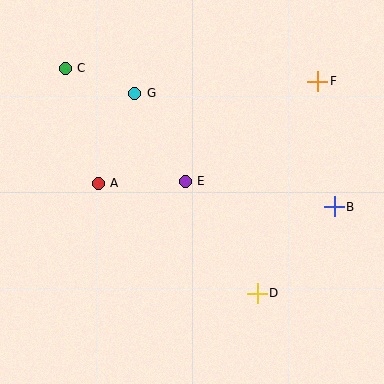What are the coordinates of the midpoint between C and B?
The midpoint between C and B is at (200, 137).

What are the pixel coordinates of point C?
Point C is at (65, 68).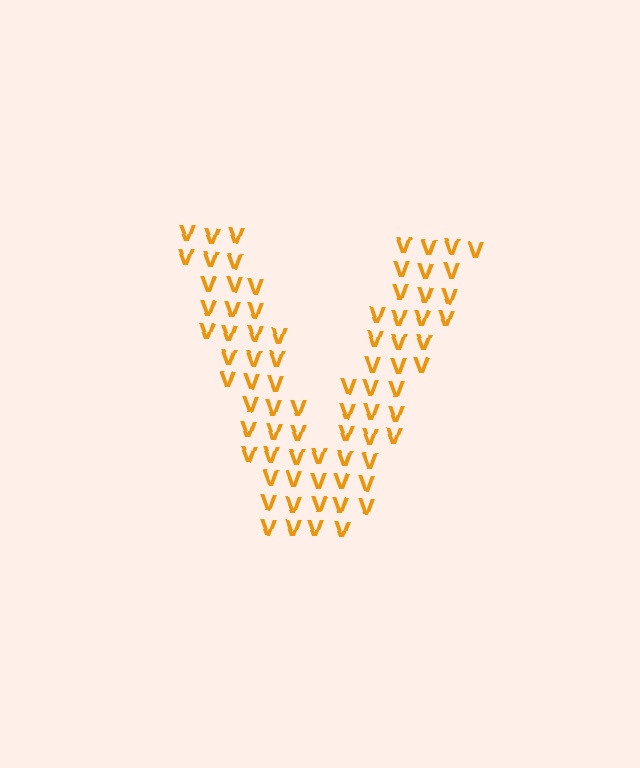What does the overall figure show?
The overall figure shows the letter V.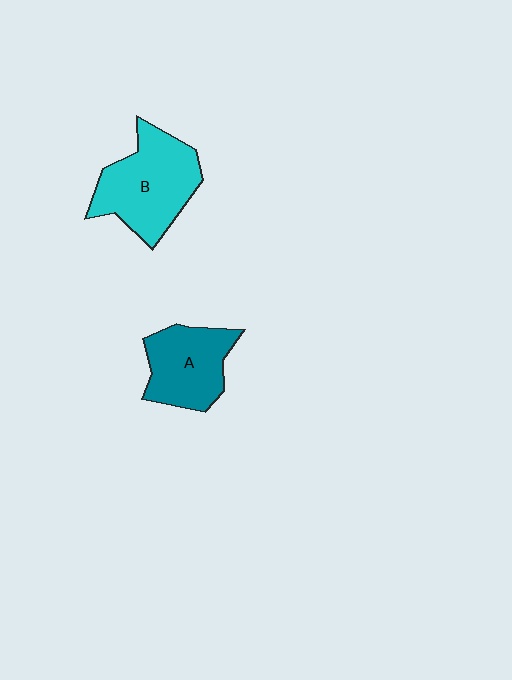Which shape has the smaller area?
Shape A (teal).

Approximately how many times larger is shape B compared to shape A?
Approximately 1.3 times.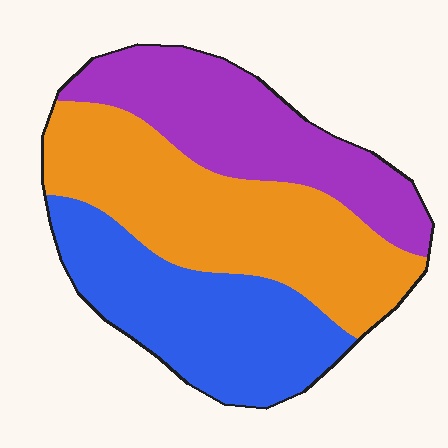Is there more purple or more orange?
Orange.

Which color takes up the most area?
Orange, at roughly 40%.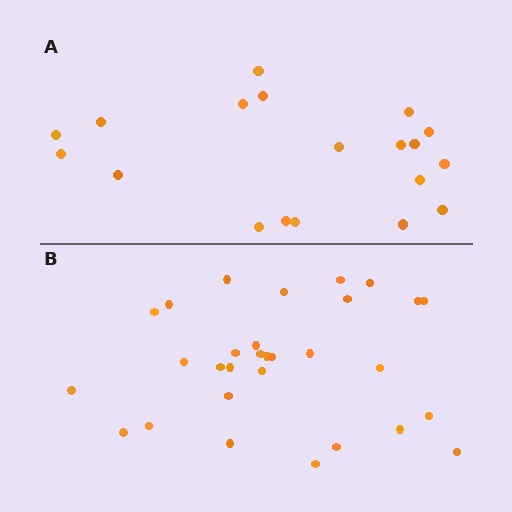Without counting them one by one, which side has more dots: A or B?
Region B (the bottom region) has more dots.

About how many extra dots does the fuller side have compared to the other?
Region B has roughly 12 or so more dots than region A.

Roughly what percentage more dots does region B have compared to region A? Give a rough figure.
About 60% more.